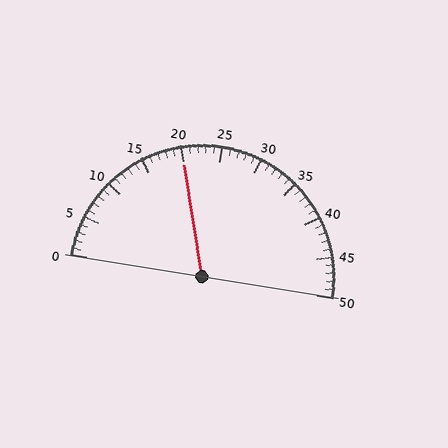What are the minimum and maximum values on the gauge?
The gauge ranges from 0 to 50.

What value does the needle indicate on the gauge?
The needle indicates approximately 20.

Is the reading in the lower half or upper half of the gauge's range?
The reading is in the lower half of the range (0 to 50).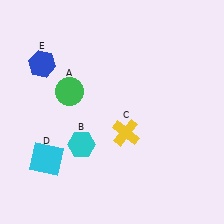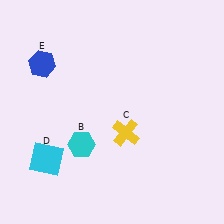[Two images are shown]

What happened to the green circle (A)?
The green circle (A) was removed in Image 2. It was in the top-left area of Image 1.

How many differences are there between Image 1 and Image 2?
There is 1 difference between the two images.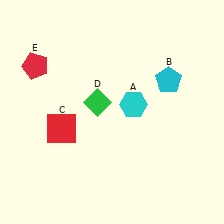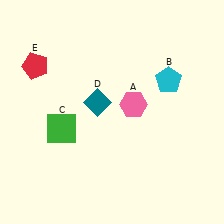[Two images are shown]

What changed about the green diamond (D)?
In Image 1, D is green. In Image 2, it changed to teal.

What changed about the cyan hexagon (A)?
In Image 1, A is cyan. In Image 2, it changed to pink.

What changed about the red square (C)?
In Image 1, C is red. In Image 2, it changed to green.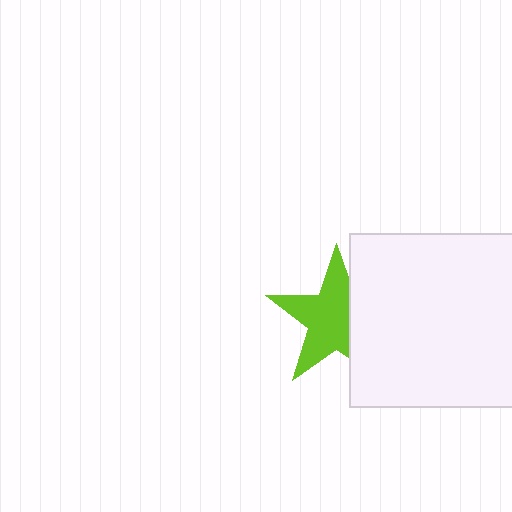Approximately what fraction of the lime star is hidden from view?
Roughly 33% of the lime star is hidden behind the white square.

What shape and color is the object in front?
The object in front is a white square.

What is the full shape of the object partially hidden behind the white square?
The partially hidden object is a lime star.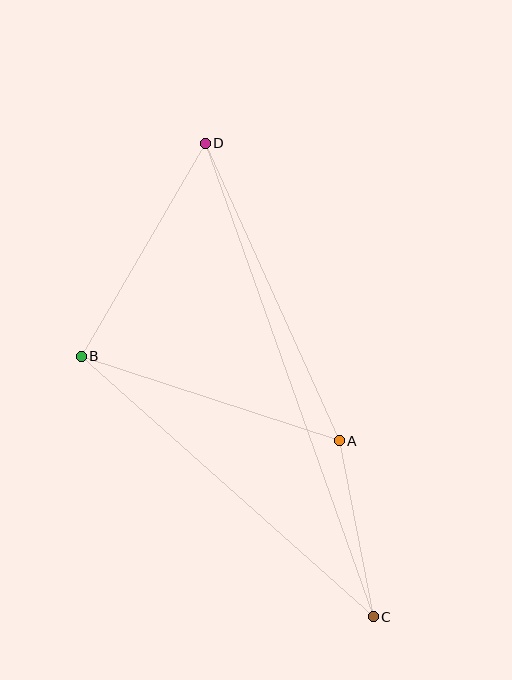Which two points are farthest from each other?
Points C and D are farthest from each other.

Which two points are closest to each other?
Points A and C are closest to each other.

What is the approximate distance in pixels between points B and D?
The distance between B and D is approximately 246 pixels.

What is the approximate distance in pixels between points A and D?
The distance between A and D is approximately 327 pixels.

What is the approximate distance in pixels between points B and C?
The distance between B and C is approximately 391 pixels.